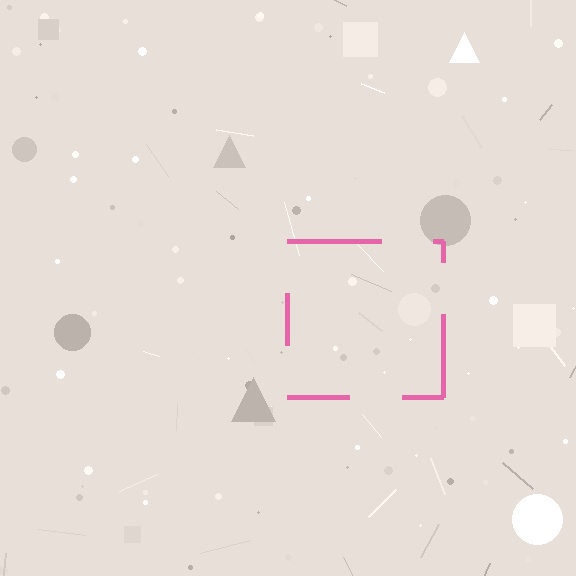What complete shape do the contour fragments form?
The contour fragments form a square.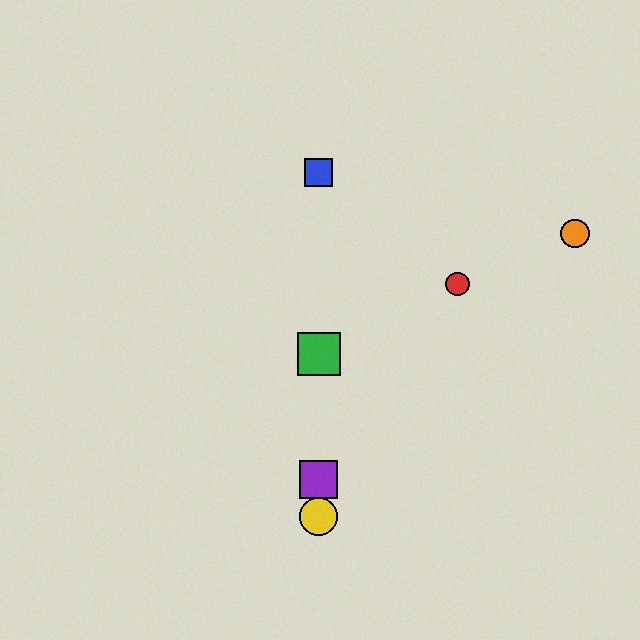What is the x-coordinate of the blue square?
The blue square is at x≈319.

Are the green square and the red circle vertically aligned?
No, the green square is at x≈319 and the red circle is at x≈458.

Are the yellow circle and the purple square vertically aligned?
Yes, both are at x≈319.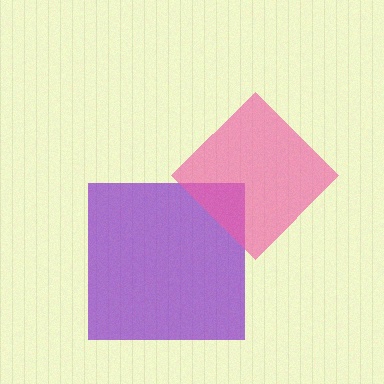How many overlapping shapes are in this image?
There are 2 overlapping shapes in the image.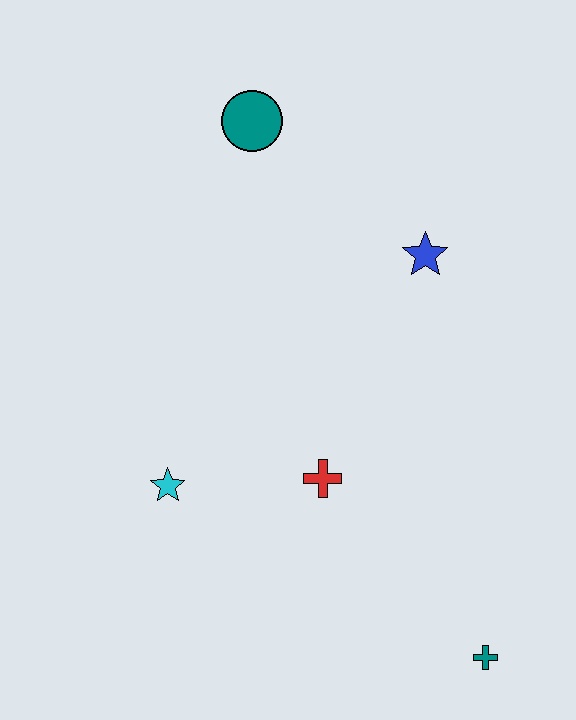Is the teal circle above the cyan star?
Yes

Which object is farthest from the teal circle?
The teal cross is farthest from the teal circle.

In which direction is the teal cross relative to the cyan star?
The teal cross is to the right of the cyan star.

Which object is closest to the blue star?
The teal circle is closest to the blue star.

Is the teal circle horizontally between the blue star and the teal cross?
No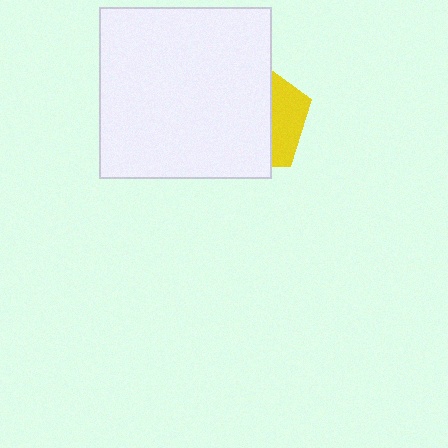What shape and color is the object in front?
The object in front is a white square.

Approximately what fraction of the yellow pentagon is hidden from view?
Roughly 69% of the yellow pentagon is hidden behind the white square.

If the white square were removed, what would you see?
You would see the complete yellow pentagon.